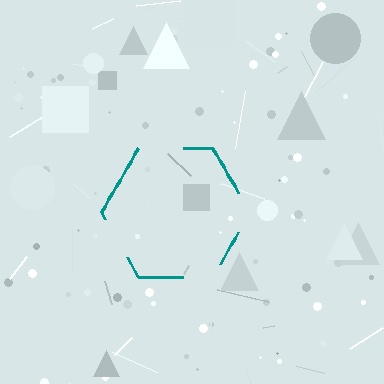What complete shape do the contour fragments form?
The contour fragments form a hexagon.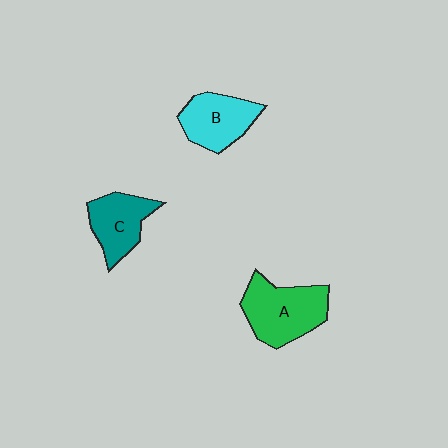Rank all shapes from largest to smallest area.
From largest to smallest: A (green), B (cyan), C (teal).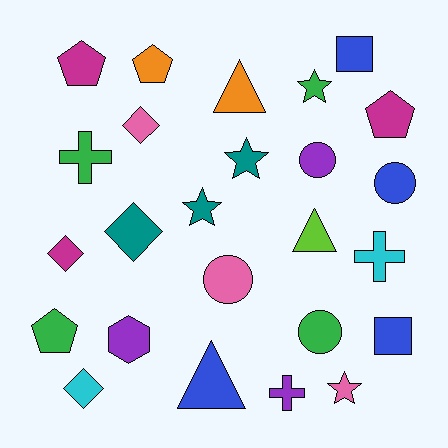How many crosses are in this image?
There are 3 crosses.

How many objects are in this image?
There are 25 objects.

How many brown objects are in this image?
There are no brown objects.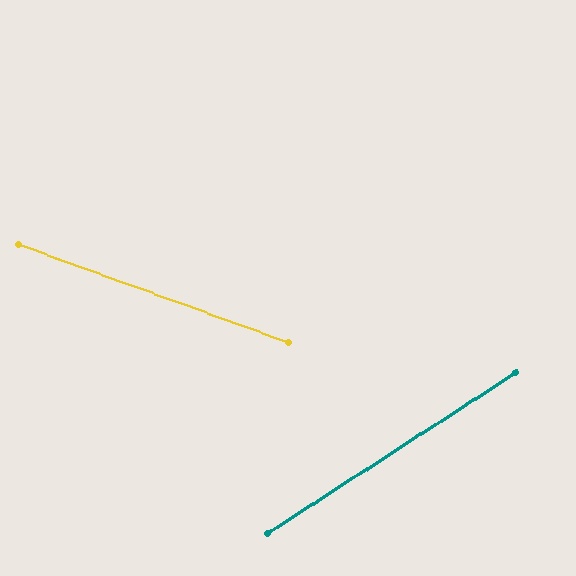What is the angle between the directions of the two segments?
Approximately 53 degrees.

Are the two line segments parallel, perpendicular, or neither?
Neither parallel nor perpendicular — they differ by about 53°.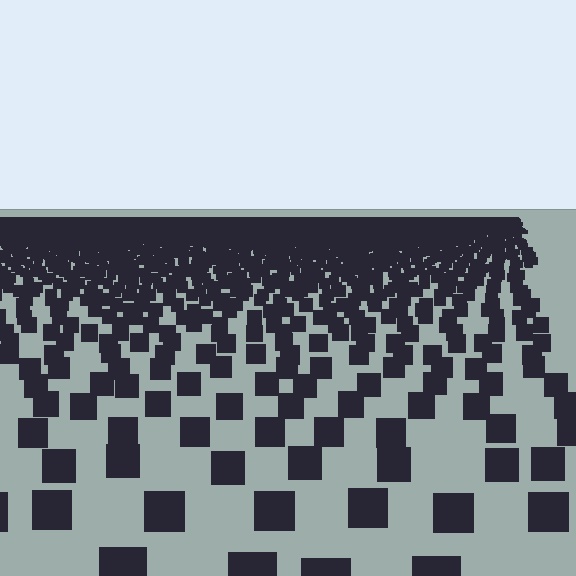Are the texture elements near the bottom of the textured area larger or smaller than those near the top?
Larger. Near the bottom, elements are closer to the viewer and appear at a bigger on-screen size.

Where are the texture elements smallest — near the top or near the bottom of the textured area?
Near the top.